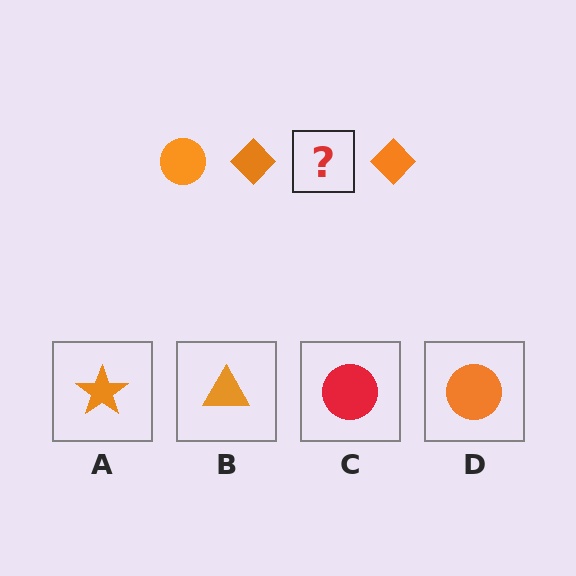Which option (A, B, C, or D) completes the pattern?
D.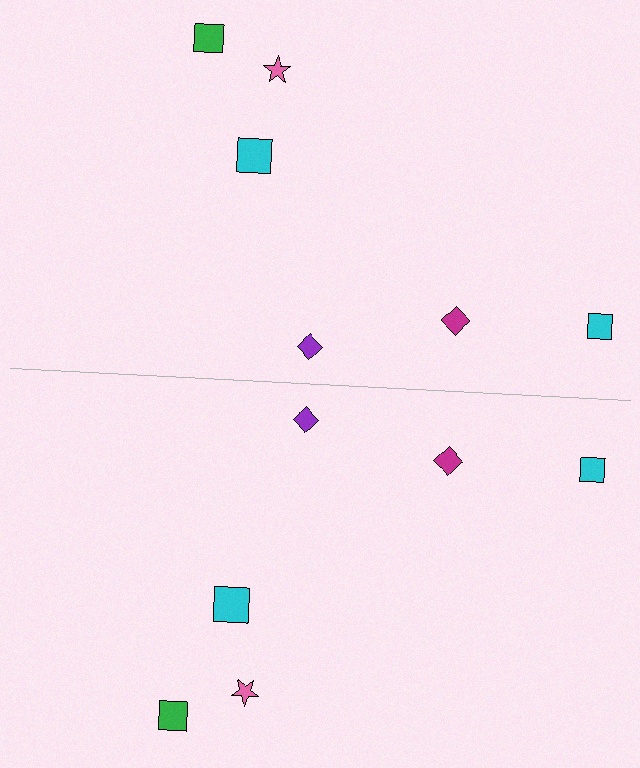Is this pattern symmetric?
Yes, this pattern has bilateral (reflection) symmetry.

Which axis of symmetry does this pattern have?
The pattern has a horizontal axis of symmetry running through the center of the image.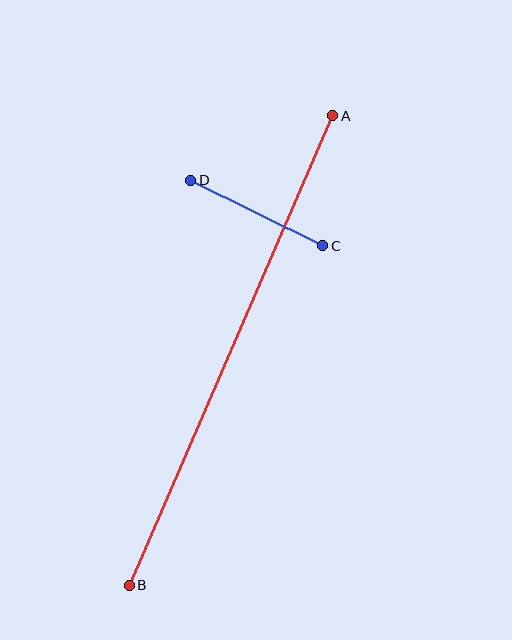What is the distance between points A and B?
The distance is approximately 512 pixels.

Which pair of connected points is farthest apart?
Points A and B are farthest apart.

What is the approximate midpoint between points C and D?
The midpoint is at approximately (257, 213) pixels.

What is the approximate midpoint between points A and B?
The midpoint is at approximately (231, 350) pixels.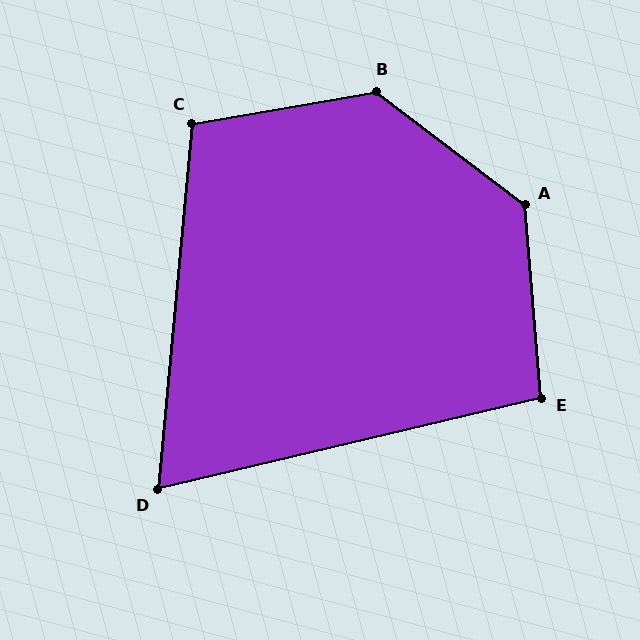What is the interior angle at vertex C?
Approximately 105 degrees (obtuse).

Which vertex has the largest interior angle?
B, at approximately 133 degrees.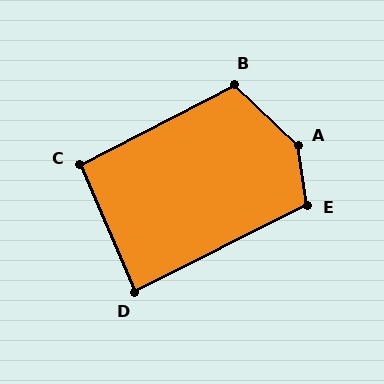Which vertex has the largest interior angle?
A, at approximately 143 degrees.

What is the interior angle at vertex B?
Approximately 109 degrees (obtuse).